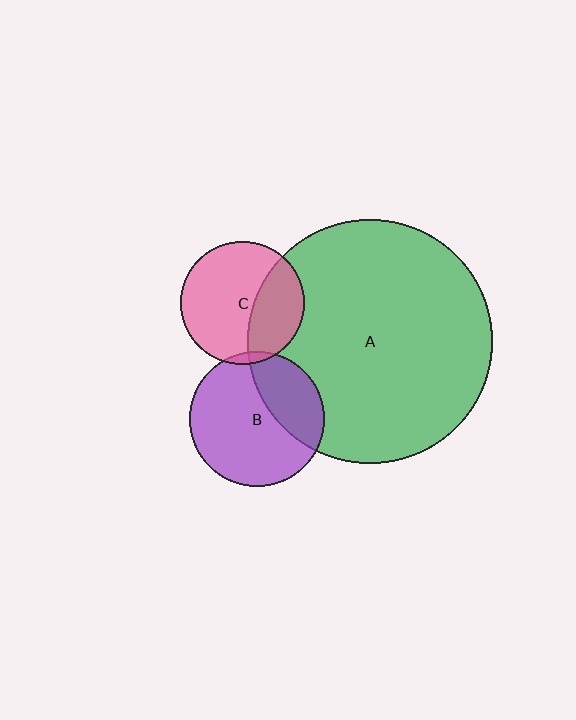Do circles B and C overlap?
Yes.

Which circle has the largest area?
Circle A (green).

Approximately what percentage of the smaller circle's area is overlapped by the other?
Approximately 5%.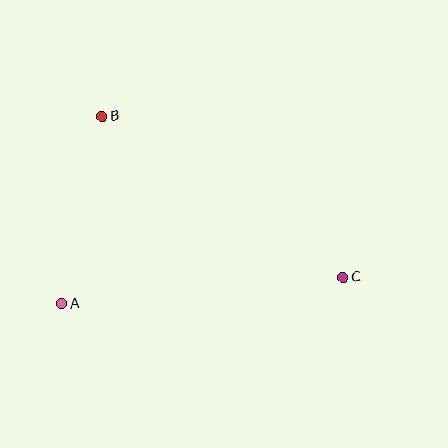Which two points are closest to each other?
Points A and B are closest to each other.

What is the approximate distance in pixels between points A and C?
The distance between A and C is approximately 283 pixels.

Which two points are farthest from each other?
Points B and C are farthest from each other.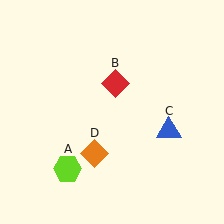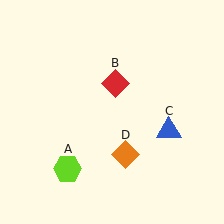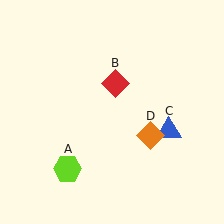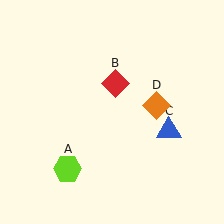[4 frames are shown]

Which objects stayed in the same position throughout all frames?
Lime hexagon (object A) and red diamond (object B) and blue triangle (object C) remained stationary.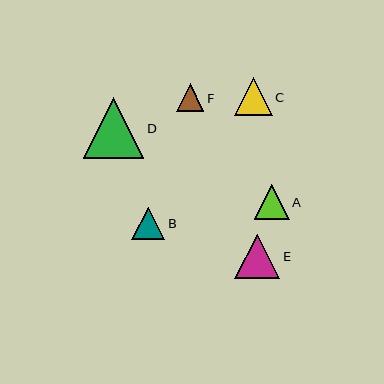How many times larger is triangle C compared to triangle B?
Triangle C is approximately 1.1 times the size of triangle B.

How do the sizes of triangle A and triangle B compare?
Triangle A and triangle B are approximately the same size.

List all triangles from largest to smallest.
From largest to smallest: D, E, C, A, B, F.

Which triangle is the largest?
Triangle D is the largest with a size of approximately 61 pixels.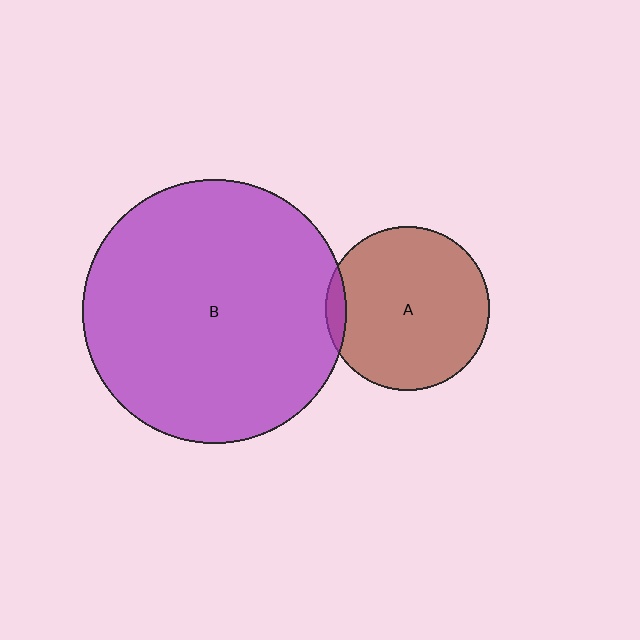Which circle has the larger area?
Circle B (purple).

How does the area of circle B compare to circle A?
Approximately 2.6 times.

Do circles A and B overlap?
Yes.